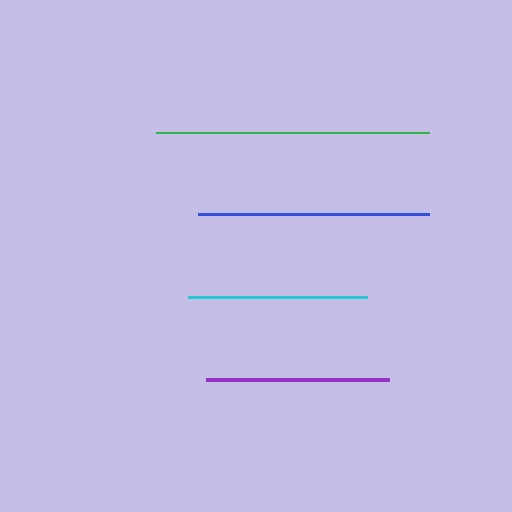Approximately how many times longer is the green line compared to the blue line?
The green line is approximately 1.2 times the length of the blue line.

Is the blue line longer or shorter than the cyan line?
The blue line is longer than the cyan line.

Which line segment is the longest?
The green line is the longest at approximately 273 pixels.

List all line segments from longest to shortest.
From longest to shortest: green, blue, purple, cyan.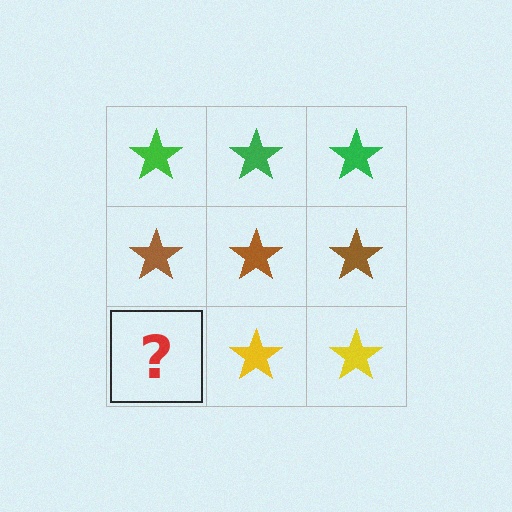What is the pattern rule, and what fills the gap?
The rule is that each row has a consistent color. The gap should be filled with a yellow star.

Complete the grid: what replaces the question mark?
The question mark should be replaced with a yellow star.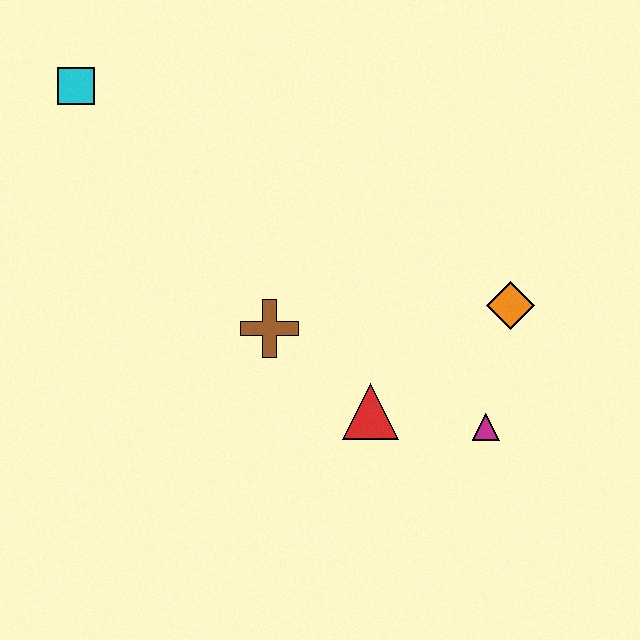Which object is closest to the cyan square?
The brown cross is closest to the cyan square.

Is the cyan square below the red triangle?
No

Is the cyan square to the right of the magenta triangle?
No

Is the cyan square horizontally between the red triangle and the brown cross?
No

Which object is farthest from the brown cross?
The cyan square is farthest from the brown cross.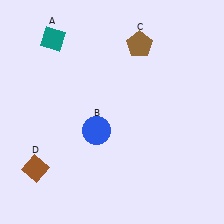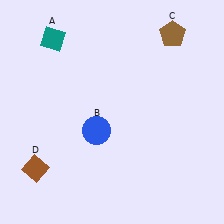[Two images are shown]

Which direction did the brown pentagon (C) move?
The brown pentagon (C) moved right.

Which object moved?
The brown pentagon (C) moved right.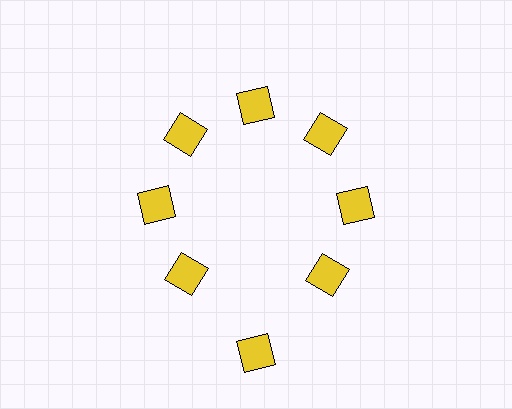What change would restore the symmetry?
The symmetry would be restored by moving it inward, back onto the ring so that all 8 diamonds sit at equal angles and equal distance from the center.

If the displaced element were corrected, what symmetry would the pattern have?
It would have 8-fold rotational symmetry — the pattern would map onto itself every 45 degrees.